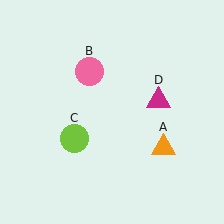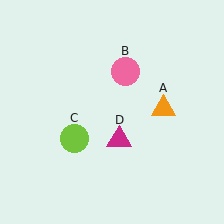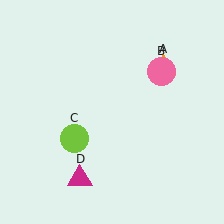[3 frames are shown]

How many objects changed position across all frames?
3 objects changed position: orange triangle (object A), pink circle (object B), magenta triangle (object D).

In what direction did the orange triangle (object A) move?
The orange triangle (object A) moved up.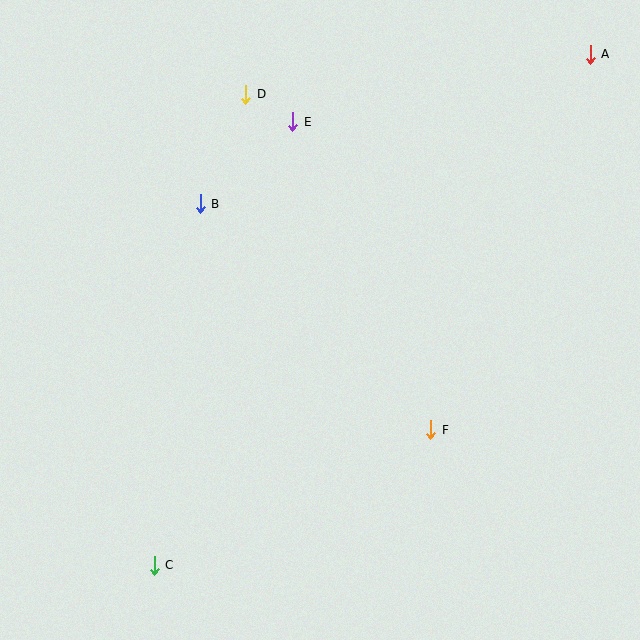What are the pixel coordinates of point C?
Point C is at (154, 565).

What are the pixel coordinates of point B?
Point B is at (200, 204).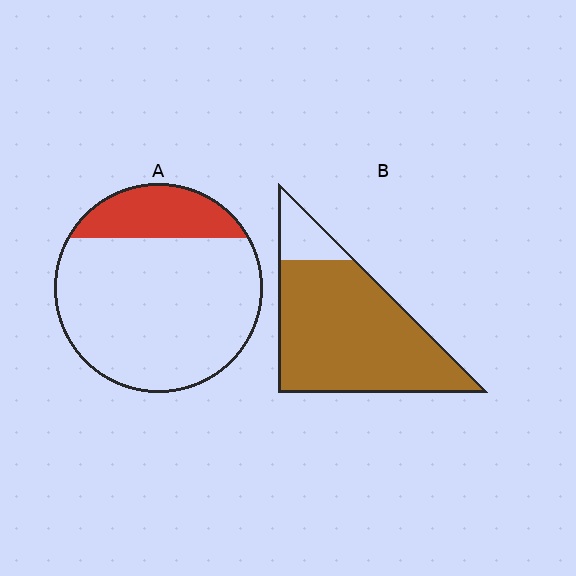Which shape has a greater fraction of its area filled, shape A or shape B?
Shape B.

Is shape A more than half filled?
No.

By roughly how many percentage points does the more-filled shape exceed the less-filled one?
By roughly 65 percentage points (B over A).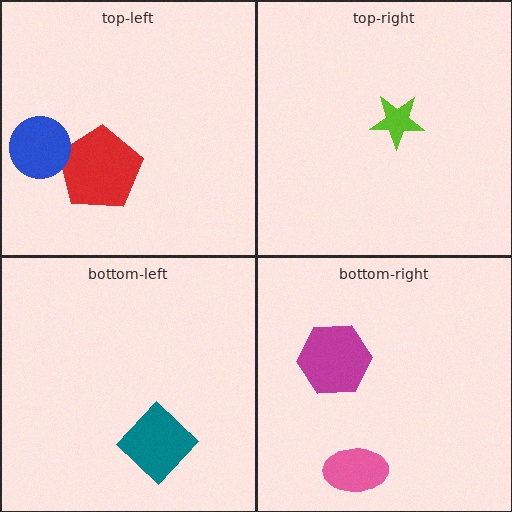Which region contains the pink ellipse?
The bottom-right region.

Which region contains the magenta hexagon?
The bottom-right region.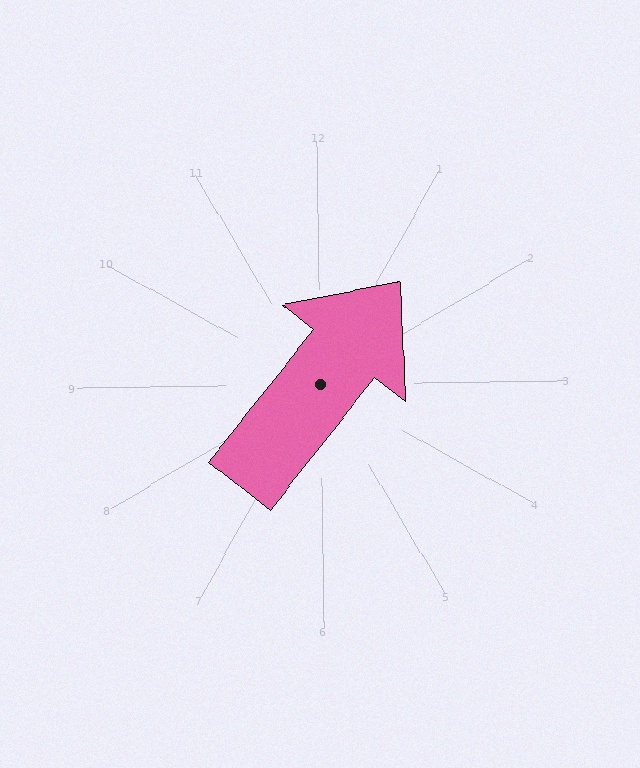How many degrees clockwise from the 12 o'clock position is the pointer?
Approximately 39 degrees.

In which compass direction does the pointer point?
Northeast.